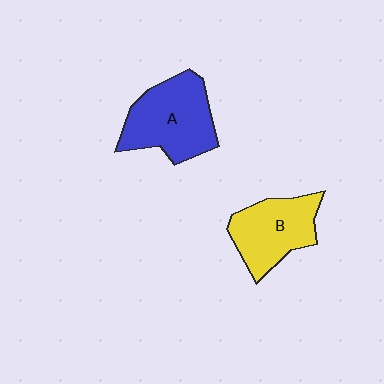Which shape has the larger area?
Shape A (blue).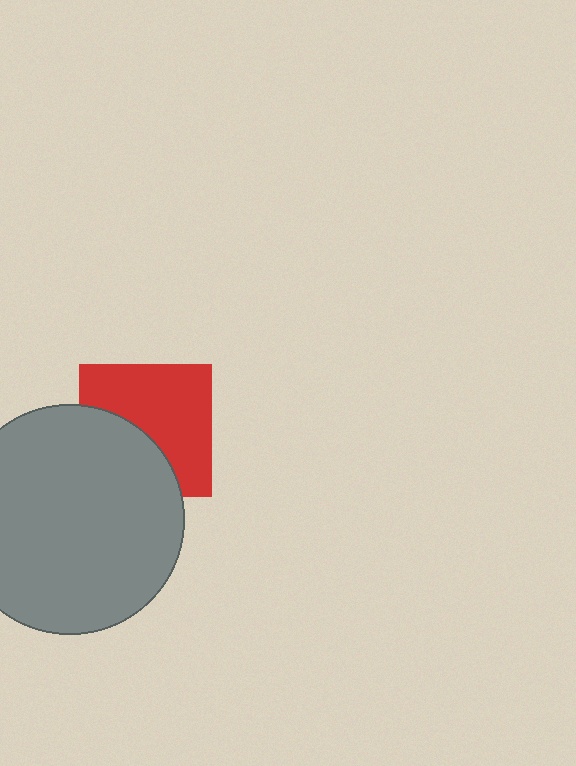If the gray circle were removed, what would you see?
You would see the complete red square.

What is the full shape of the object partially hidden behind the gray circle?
The partially hidden object is a red square.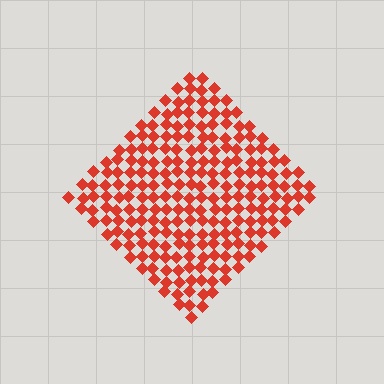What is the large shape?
The large shape is a diamond.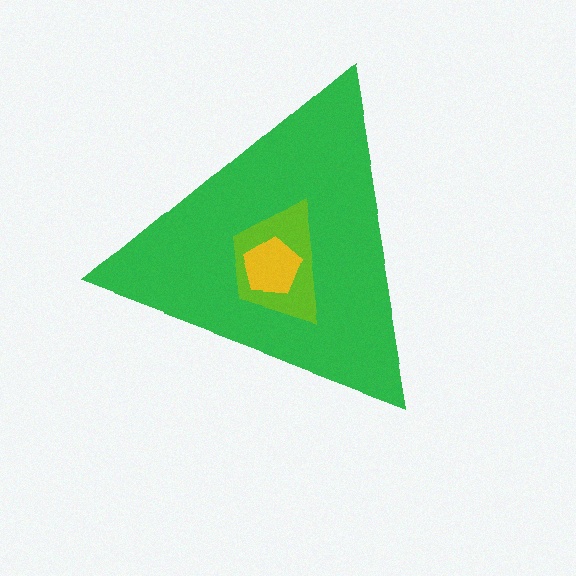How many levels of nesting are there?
3.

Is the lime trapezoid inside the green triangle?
Yes.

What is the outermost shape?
The green triangle.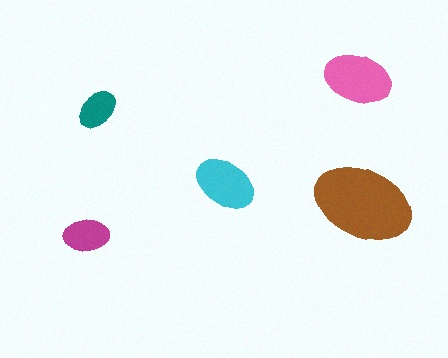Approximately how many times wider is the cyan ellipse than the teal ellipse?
About 1.5 times wider.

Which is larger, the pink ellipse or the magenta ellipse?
The pink one.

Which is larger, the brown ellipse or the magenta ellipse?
The brown one.